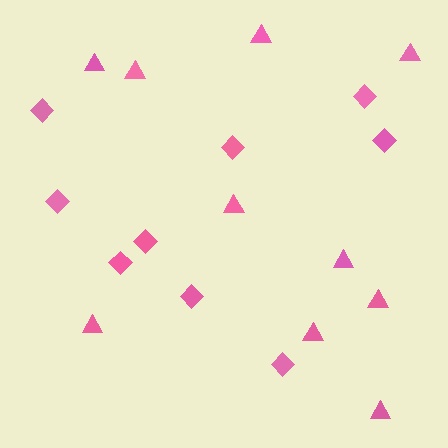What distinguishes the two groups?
There are 2 groups: one group of diamonds (9) and one group of triangles (10).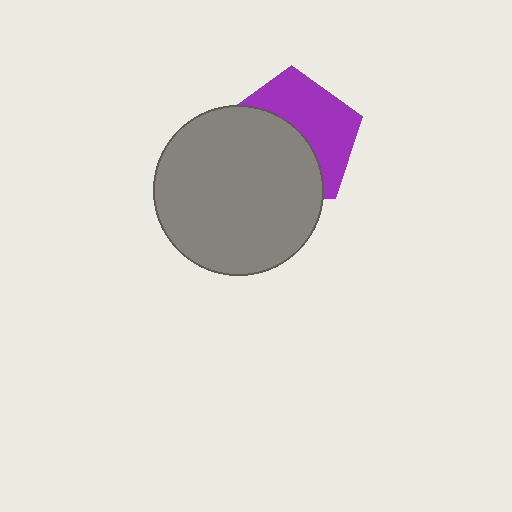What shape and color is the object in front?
The object in front is a gray circle.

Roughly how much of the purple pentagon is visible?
About half of it is visible (roughly 47%).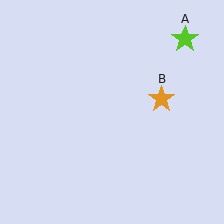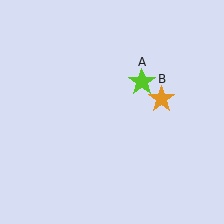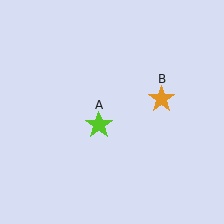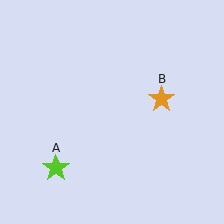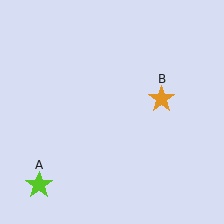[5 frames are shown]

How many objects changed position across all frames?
1 object changed position: lime star (object A).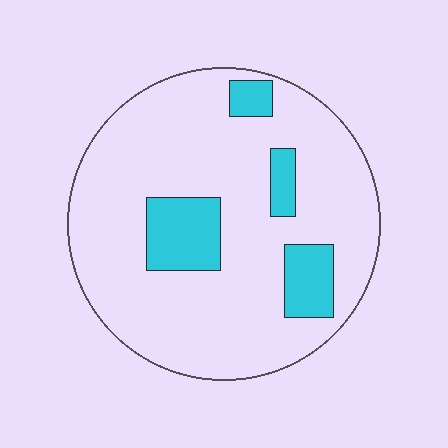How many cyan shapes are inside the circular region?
4.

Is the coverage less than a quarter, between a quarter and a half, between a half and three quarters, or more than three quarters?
Less than a quarter.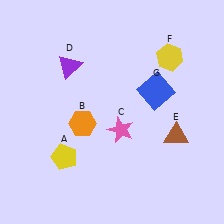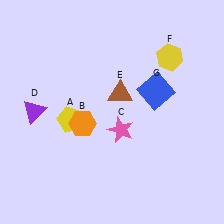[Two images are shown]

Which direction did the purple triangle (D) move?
The purple triangle (D) moved down.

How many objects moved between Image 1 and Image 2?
3 objects moved between the two images.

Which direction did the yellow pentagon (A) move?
The yellow pentagon (A) moved up.